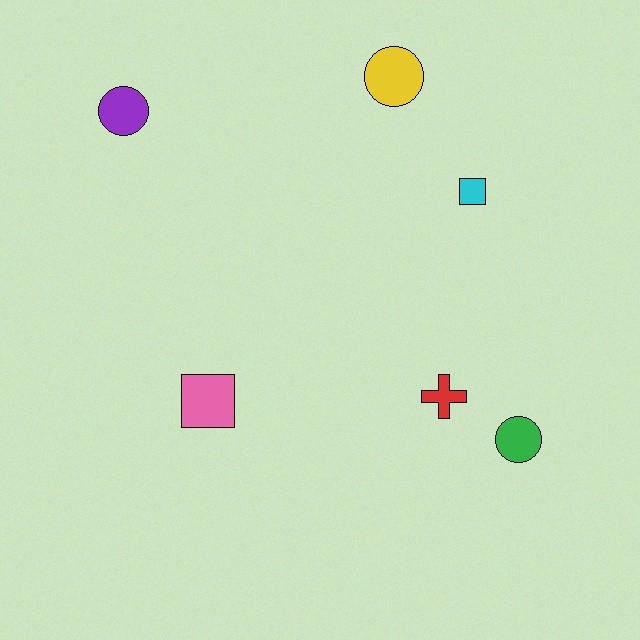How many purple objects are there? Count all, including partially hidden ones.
There is 1 purple object.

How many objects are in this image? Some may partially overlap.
There are 6 objects.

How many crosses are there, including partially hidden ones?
There is 1 cross.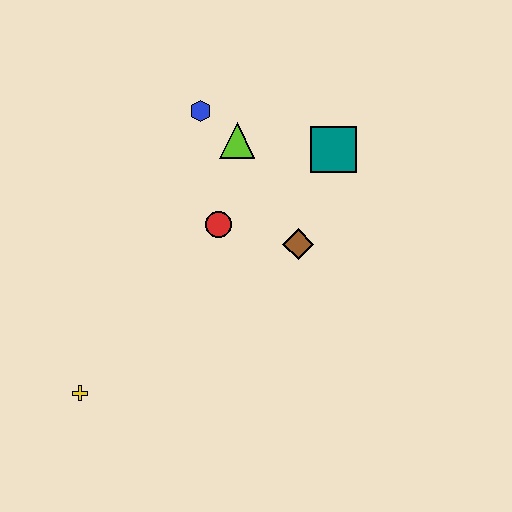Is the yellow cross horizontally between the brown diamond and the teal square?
No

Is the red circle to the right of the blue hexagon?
Yes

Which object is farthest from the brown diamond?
The yellow cross is farthest from the brown diamond.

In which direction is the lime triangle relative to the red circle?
The lime triangle is above the red circle.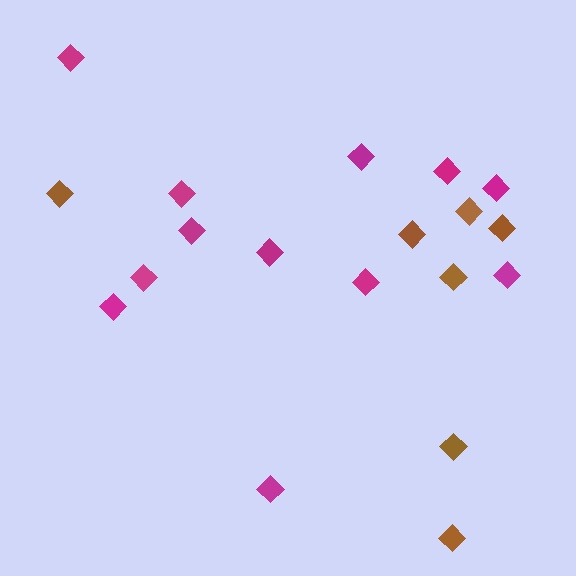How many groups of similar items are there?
There are 2 groups: one group of brown diamonds (7) and one group of magenta diamonds (12).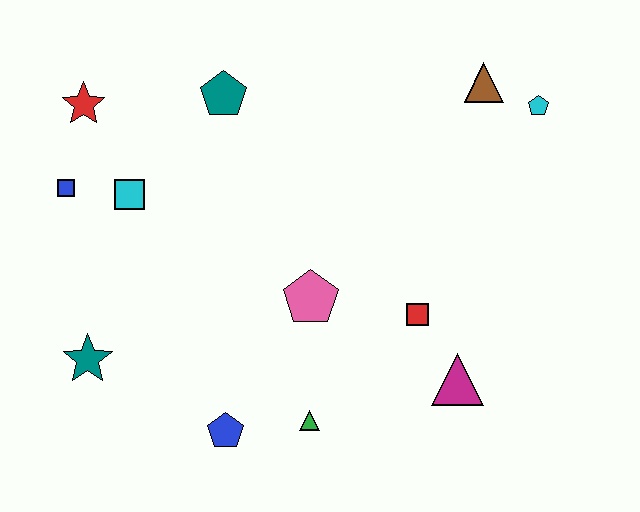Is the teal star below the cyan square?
Yes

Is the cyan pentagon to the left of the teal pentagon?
No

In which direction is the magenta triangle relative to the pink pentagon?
The magenta triangle is to the right of the pink pentagon.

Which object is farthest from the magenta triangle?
The red star is farthest from the magenta triangle.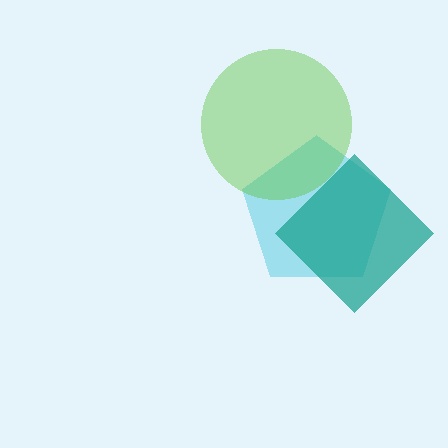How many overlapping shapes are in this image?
There are 3 overlapping shapes in the image.